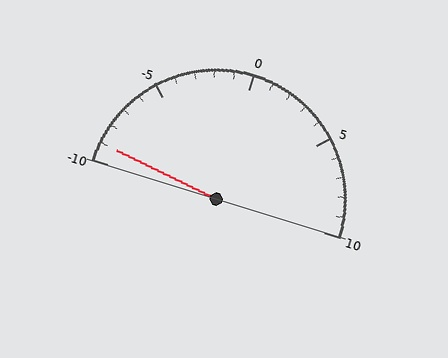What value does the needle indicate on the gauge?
The needle indicates approximately -9.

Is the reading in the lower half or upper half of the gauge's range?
The reading is in the lower half of the range (-10 to 10).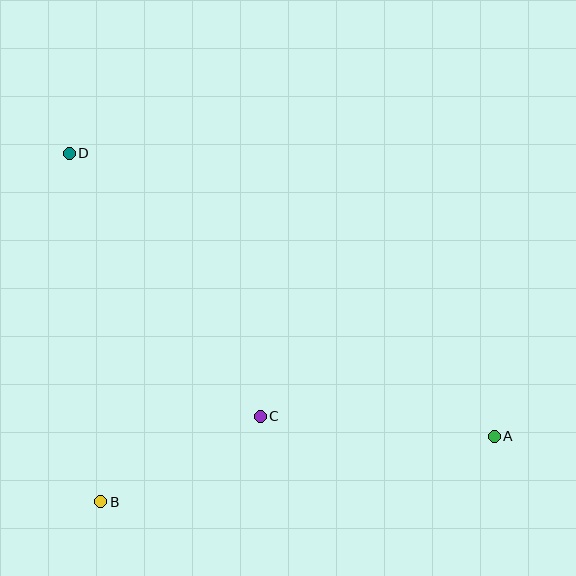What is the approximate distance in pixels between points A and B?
The distance between A and B is approximately 399 pixels.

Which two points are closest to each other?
Points B and C are closest to each other.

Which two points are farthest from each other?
Points A and D are farthest from each other.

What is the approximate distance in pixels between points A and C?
The distance between A and C is approximately 235 pixels.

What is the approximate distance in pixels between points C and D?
The distance between C and D is approximately 325 pixels.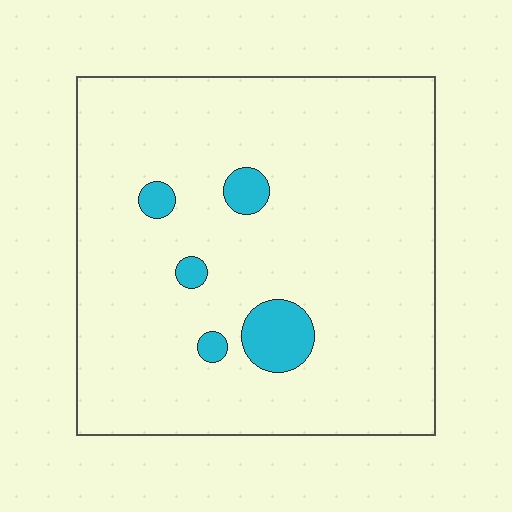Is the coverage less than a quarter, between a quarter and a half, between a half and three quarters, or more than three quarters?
Less than a quarter.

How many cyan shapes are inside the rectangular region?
5.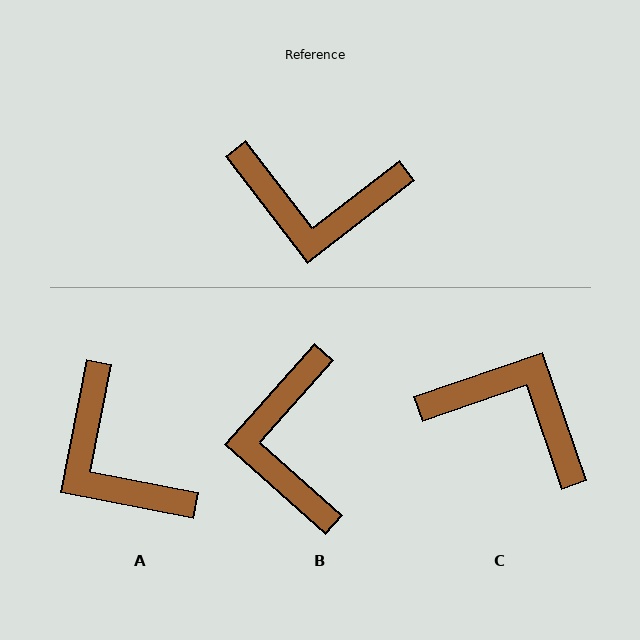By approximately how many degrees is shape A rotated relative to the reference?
Approximately 49 degrees clockwise.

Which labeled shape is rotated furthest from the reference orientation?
C, about 161 degrees away.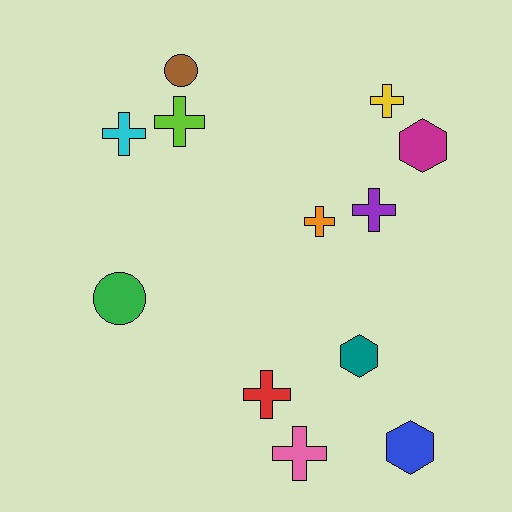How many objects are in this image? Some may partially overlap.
There are 12 objects.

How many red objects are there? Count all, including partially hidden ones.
There is 1 red object.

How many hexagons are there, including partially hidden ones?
There are 3 hexagons.